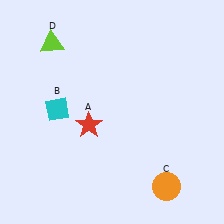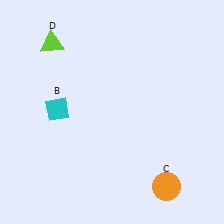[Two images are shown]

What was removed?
The red star (A) was removed in Image 2.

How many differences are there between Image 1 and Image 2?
There is 1 difference between the two images.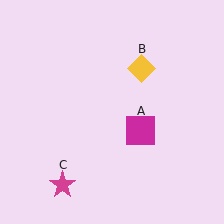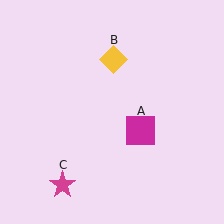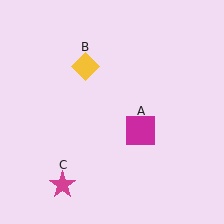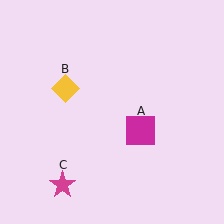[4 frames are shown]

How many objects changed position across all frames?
1 object changed position: yellow diamond (object B).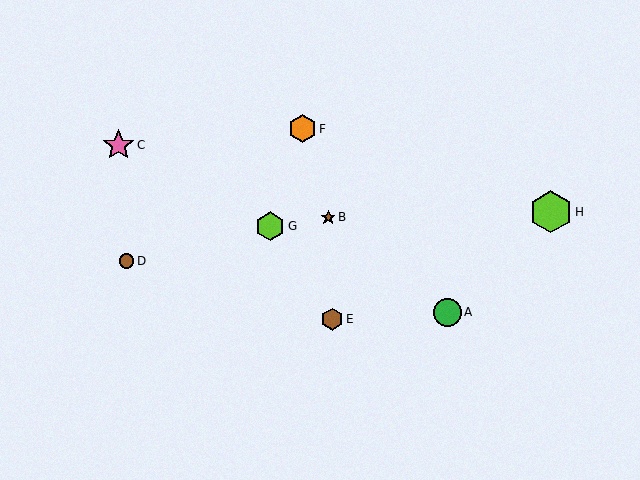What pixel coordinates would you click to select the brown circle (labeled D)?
Click at (126, 261) to select the brown circle D.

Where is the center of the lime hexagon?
The center of the lime hexagon is at (551, 212).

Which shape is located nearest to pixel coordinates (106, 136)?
The pink star (labeled C) at (118, 145) is nearest to that location.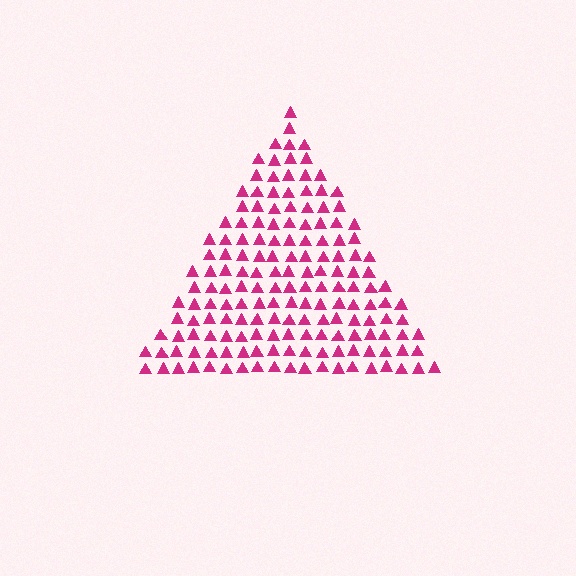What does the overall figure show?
The overall figure shows a triangle.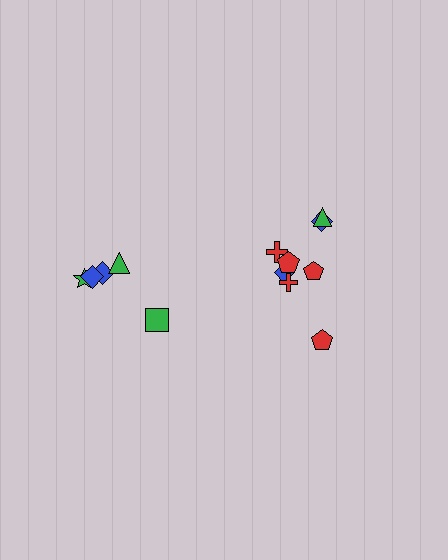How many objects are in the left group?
There are 5 objects.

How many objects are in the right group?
There are 8 objects.